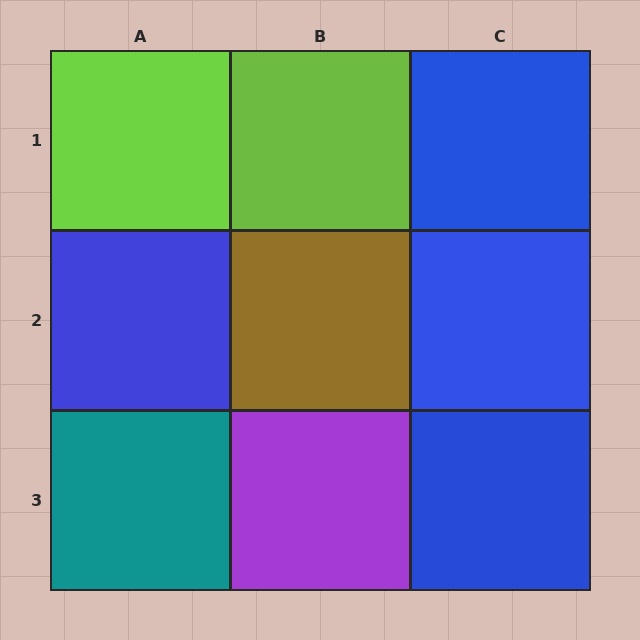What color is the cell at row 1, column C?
Blue.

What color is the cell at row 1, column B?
Lime.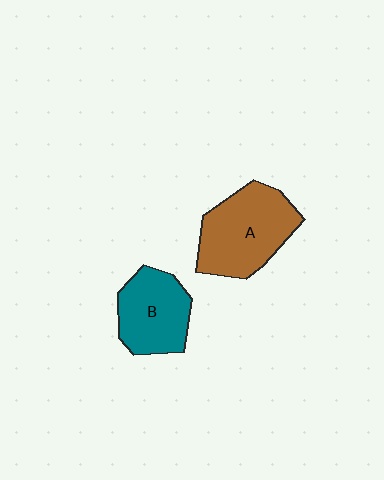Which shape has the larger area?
Shape A (brown).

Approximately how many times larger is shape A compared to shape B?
Approximately 1.3 times.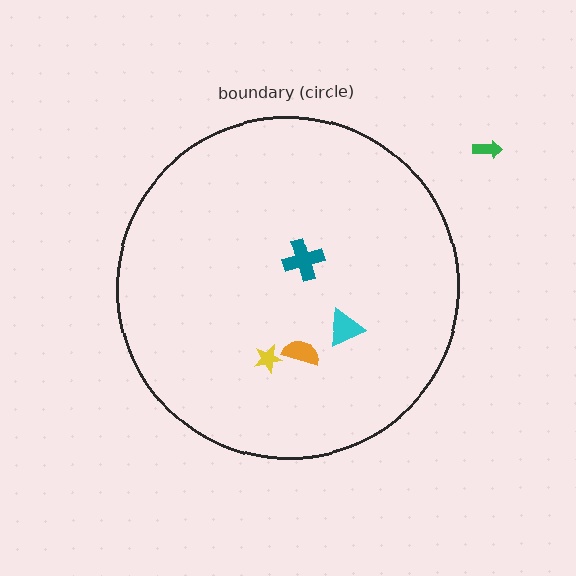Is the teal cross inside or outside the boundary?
Inside.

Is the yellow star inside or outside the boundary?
Inside.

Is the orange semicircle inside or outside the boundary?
Inside.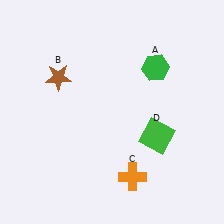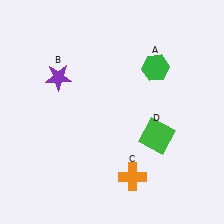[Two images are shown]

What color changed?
The star (B) changed from brown in Image 1 to purple in Image 2.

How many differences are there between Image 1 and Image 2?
There is 1 difference between the two images.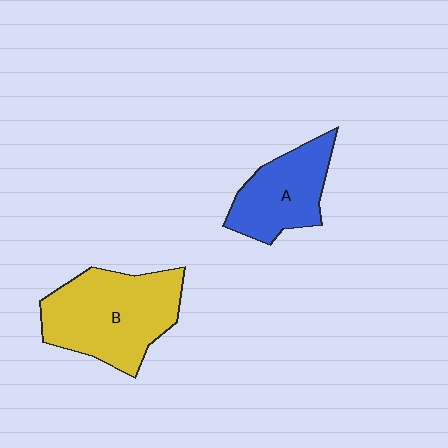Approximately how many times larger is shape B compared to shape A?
Approximately 1.5 times.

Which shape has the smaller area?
Shape A (blue).